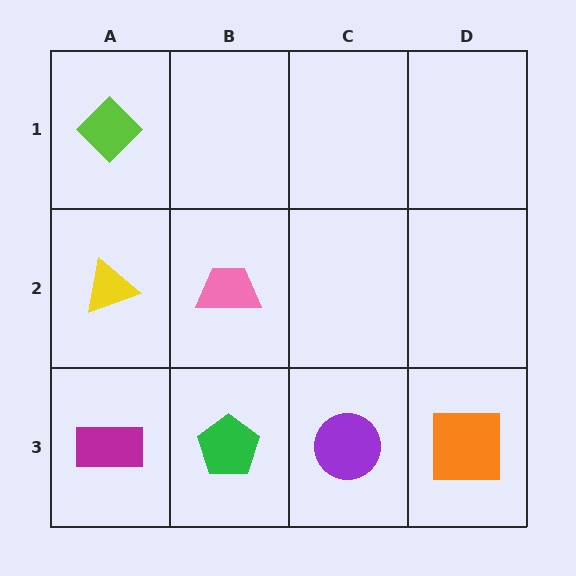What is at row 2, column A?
A yellow triangle.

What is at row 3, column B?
A green pentagon.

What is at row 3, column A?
A magenta rectangle.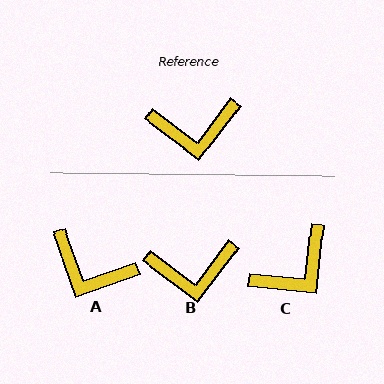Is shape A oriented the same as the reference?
No, it is off by about 34 degrees.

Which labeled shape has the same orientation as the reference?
B.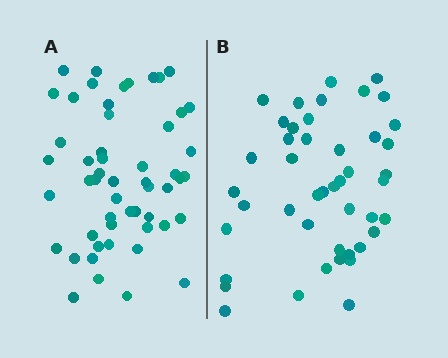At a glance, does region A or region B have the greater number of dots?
Region A (the left region) has more dots.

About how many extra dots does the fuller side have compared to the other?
Region A has roughly 8 or so more dots than region B.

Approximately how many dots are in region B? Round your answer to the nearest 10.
About 40 dots. (The exact count is 45, which rounds to 40.)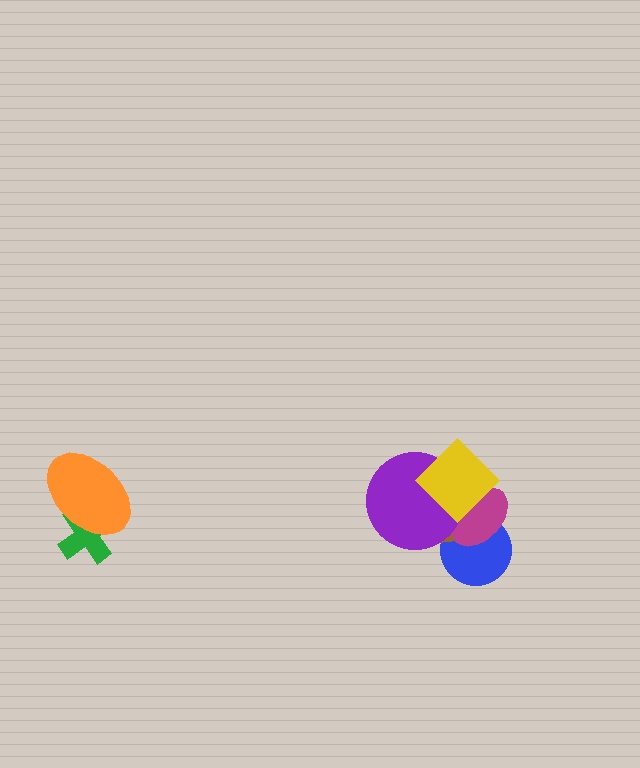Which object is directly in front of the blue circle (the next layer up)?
The brown triangle is directly in front of the blue circle.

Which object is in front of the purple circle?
The yellow diamond is in front of the purple circle.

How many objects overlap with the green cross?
1 object overlaps with the green cross.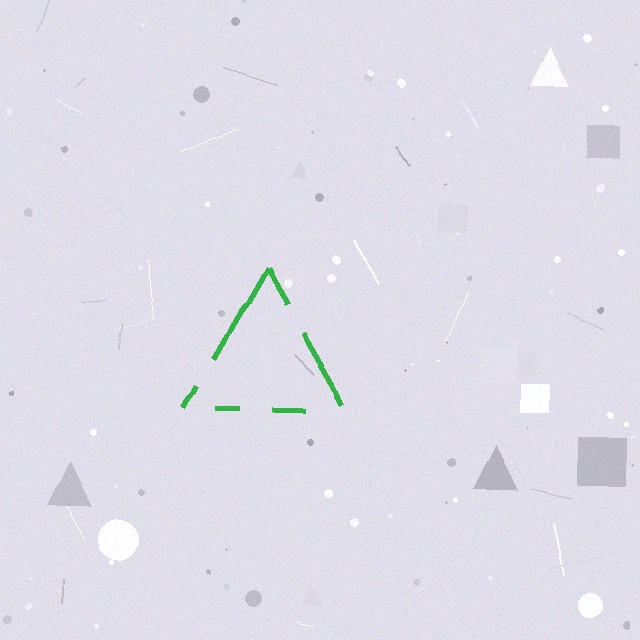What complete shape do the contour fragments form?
The contour fragments form a triangle.